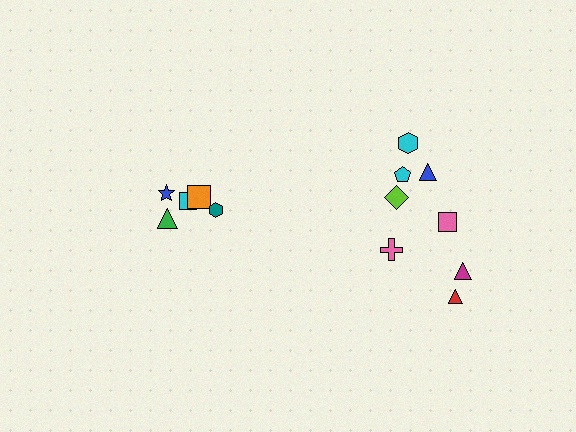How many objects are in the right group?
There are 8 objects.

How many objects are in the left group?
There are 5 objects.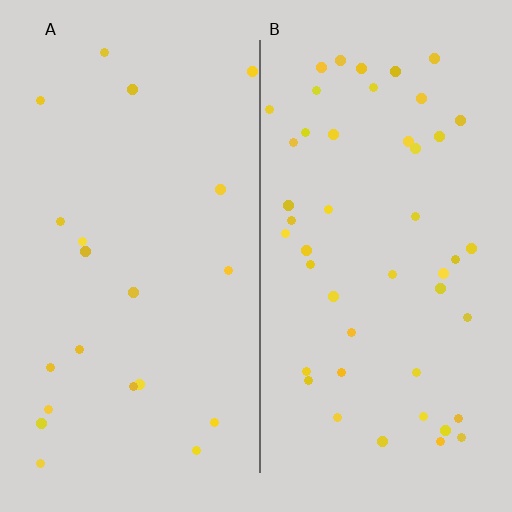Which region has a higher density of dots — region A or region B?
B (the right).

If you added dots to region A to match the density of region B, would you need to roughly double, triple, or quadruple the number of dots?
Approximately double.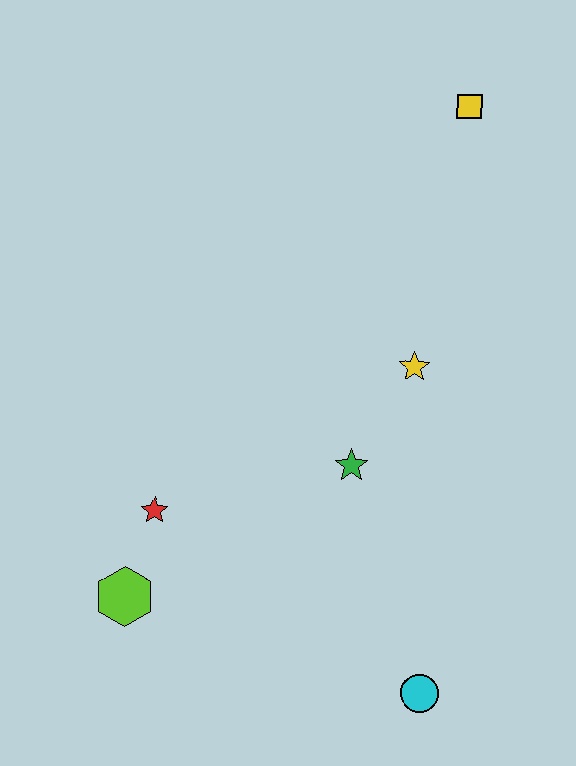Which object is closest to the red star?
The lime hexagon is closest to the red star.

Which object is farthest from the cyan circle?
The yellow square is farthest from the cyan circle.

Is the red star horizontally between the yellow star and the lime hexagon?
Yes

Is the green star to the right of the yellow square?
No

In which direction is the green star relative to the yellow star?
The green star is below the yellow star.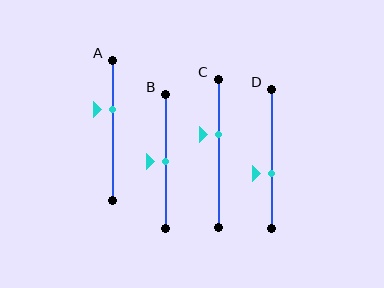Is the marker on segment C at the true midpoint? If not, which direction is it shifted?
No, the marker on segment C is shifted upward by about 13% of the segment length.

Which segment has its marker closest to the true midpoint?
Segment B has its marker closest to the true midpoint.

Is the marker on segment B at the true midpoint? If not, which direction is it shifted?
Yes, the marker on segment B is at the true midpoint.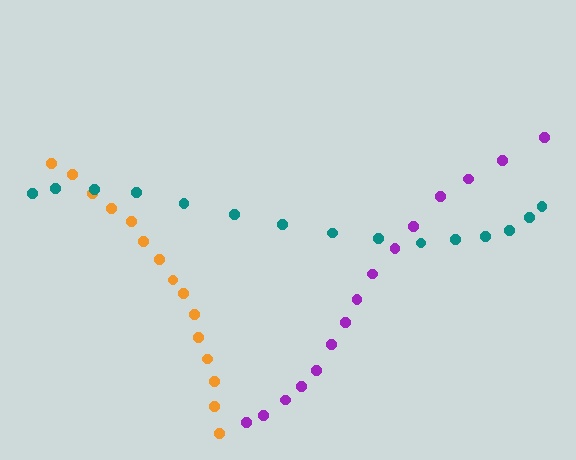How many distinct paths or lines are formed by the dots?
There are 3 distinct paths.